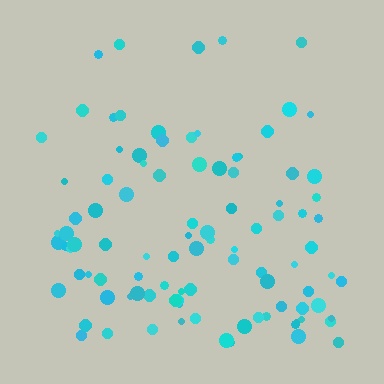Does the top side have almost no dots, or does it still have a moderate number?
Still a moderate number, just noticeably fewer than the bottom.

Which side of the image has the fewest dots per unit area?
The top.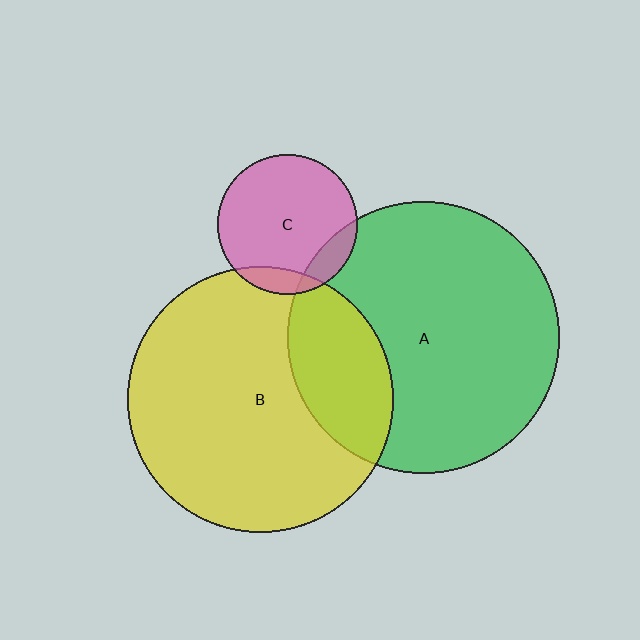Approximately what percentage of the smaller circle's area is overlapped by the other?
Approximately 10%.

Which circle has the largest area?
Circle A (green).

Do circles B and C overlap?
Yes.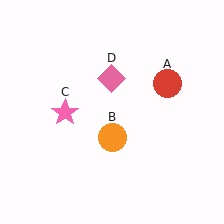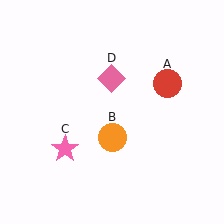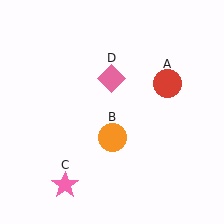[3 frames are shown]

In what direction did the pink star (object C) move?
The pink star (object C) moved down.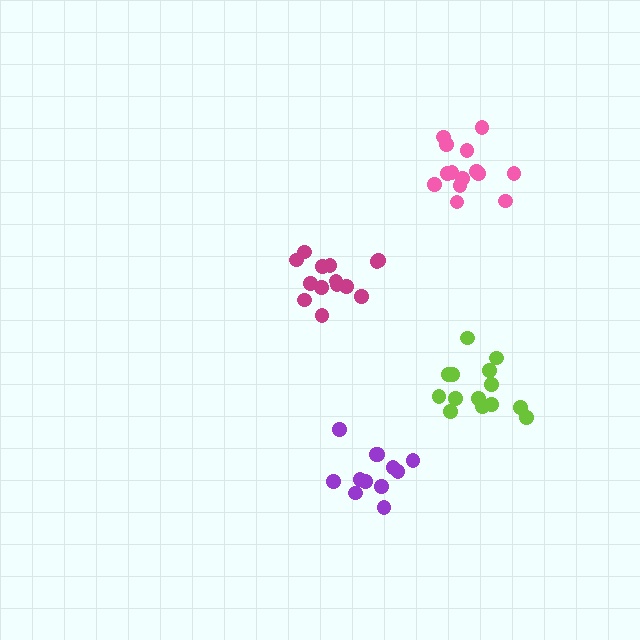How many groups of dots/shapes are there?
There are 4 groups.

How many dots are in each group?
Group 1: 14 dots, Group 2: 12 dots, Group 3: 14 dots, Group 4: 14 dots (54 total).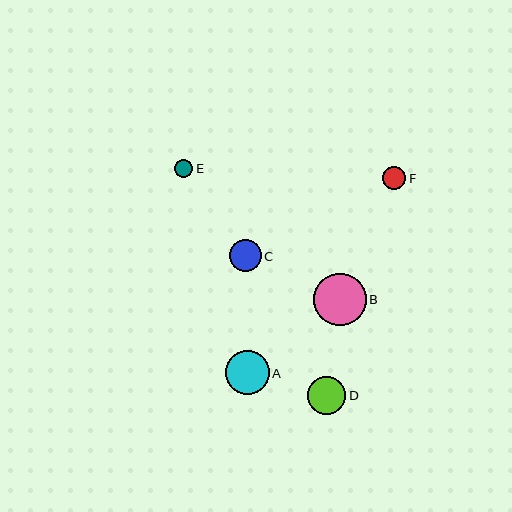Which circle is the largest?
Circle B is the largest with a size of approximately 52 pixels.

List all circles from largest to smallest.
From largest to smallest: B, A, D, C, F, E.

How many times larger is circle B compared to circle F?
Circle B is approximately 2.2 times the size of circle F.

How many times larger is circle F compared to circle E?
Circle F is approximately 1.3 times the size of circle E.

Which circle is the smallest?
Circle E is the smallest with a size of approximately 18 pixels.